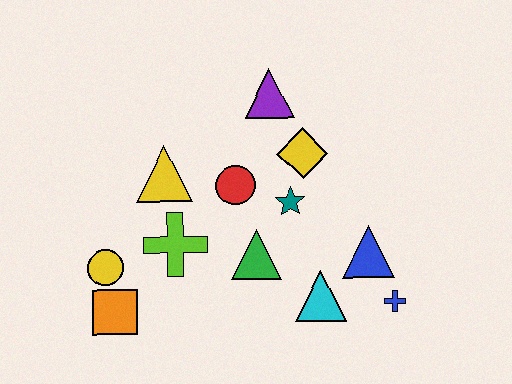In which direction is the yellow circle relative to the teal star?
The yellow circle is to the left of the teal star.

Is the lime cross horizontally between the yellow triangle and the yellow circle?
No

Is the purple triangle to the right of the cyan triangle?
No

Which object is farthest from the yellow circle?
The blue cross is farthest from the yellow circle.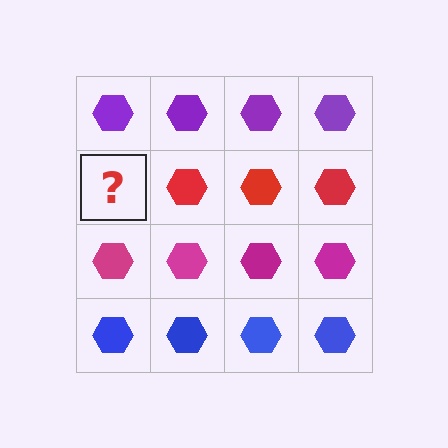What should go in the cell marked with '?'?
The missing cell should contain a red hexagon.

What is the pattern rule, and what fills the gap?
The rule is that each row has a consistent color. The gap should be filled with a red hexagon.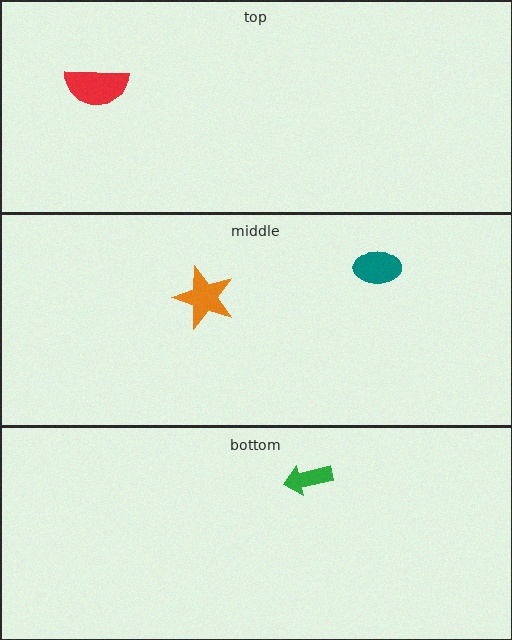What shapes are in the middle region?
The orange star, the teal ellipse.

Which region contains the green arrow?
The bottom region.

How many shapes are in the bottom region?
1.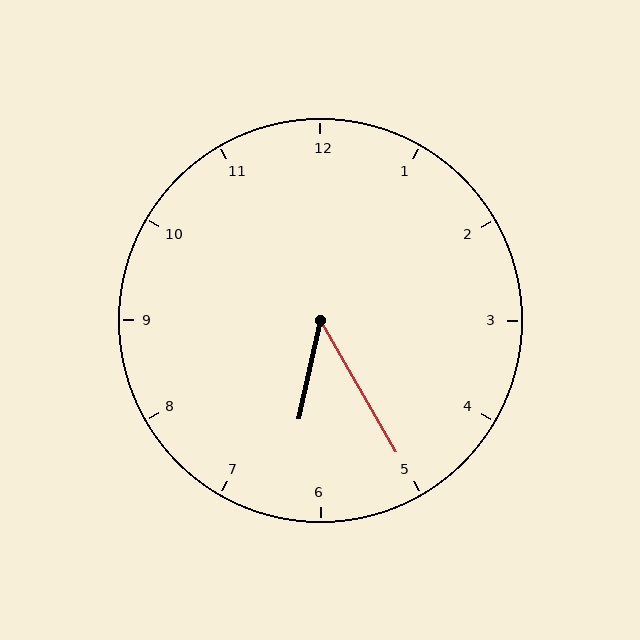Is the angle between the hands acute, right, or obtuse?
It is acute.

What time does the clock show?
6:25.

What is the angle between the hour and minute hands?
Approximately 42 degrees.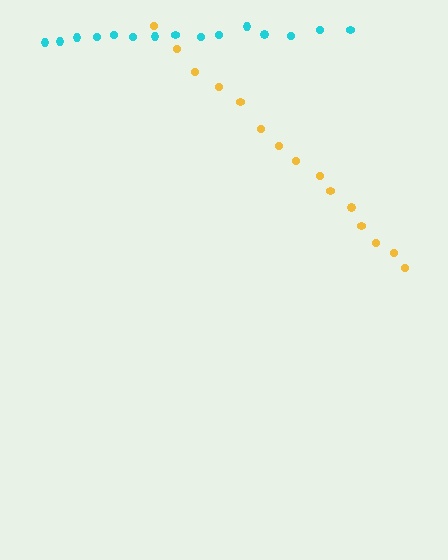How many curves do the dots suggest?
There are 2 distinct paths.